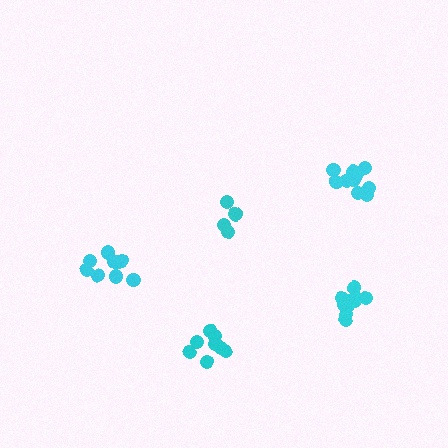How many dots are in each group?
Group 1: 10 dots, Group 2: 5 dots, Group 3: 10 dots, Group 4: 9 dots, Group 5: 9 dots (43 total).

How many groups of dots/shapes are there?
There are 5 groups.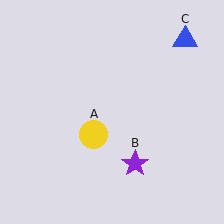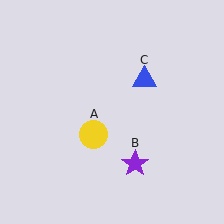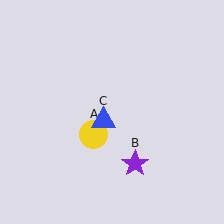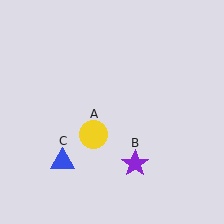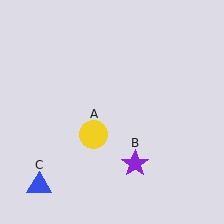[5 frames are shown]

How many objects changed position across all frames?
1 object changed position: blue triangle (object C).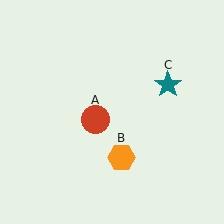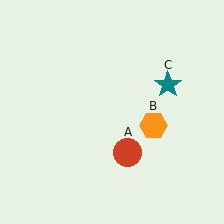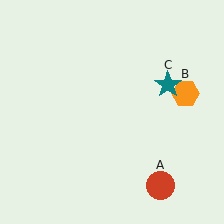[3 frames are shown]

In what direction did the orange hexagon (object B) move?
The orange hexagon (object B) moved up and to the right.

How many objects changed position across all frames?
2 objects changed position: red circle (object A), orange hexagon (object B).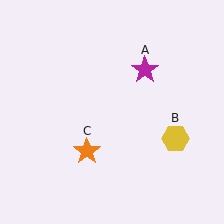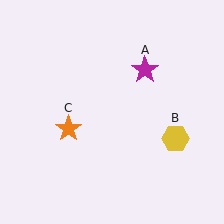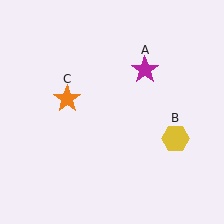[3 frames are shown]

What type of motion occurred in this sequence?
The orange star (object C) rotated clockwise around the center of the scene.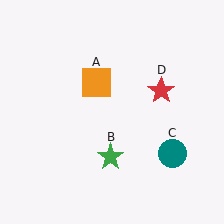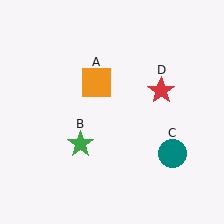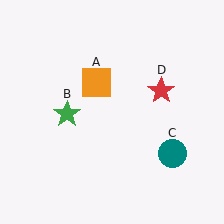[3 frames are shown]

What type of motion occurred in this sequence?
The green star (object B) rotated clockwise around the center of the scene.